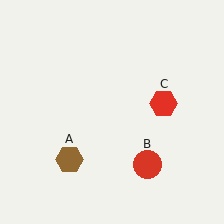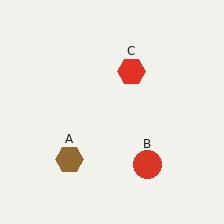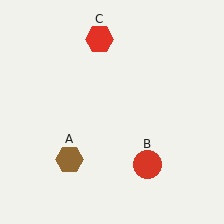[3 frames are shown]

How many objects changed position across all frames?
1 object changed position: red hexagon (object C).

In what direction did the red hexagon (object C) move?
The red hexagon (object C) moved up and to the left.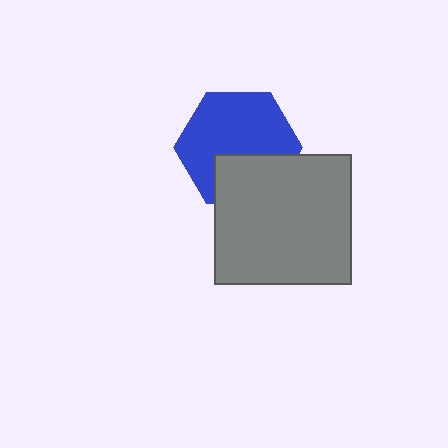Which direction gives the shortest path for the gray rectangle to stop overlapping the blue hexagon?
Moving down gives the shortest separation.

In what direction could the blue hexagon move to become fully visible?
The blue hexagon could move up. That would shift it out from behind the gray rectangle entirely.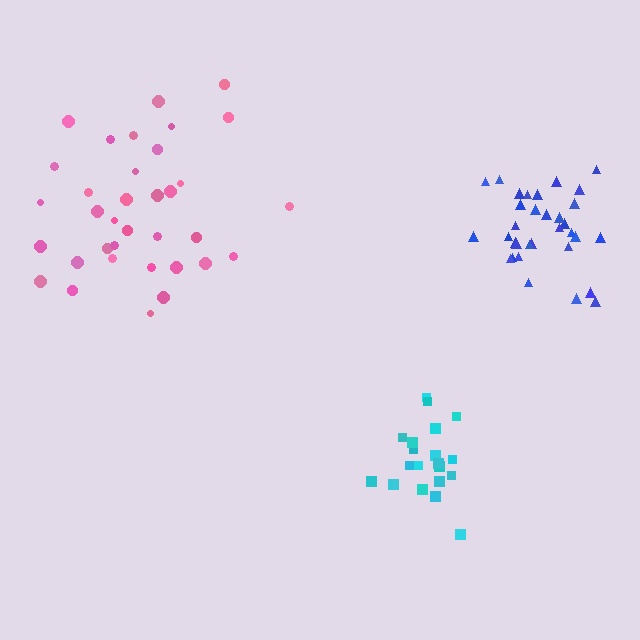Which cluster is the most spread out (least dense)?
Pink.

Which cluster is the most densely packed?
Blue.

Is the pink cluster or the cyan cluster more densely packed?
Cyan.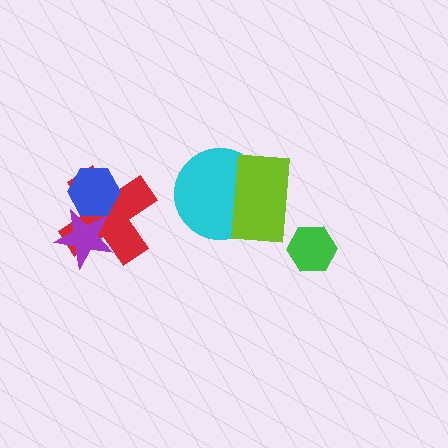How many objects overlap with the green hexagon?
0 objects overlap with the green hexagon.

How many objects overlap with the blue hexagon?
2 objects overlap with the blue hexagon.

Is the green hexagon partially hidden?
No, no other shape covers it.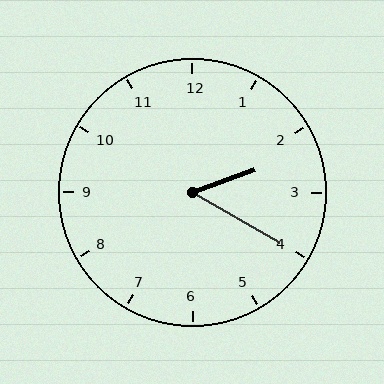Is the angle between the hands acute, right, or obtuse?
It is acute.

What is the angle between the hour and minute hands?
Approximately 50 degrees.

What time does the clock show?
2:20.